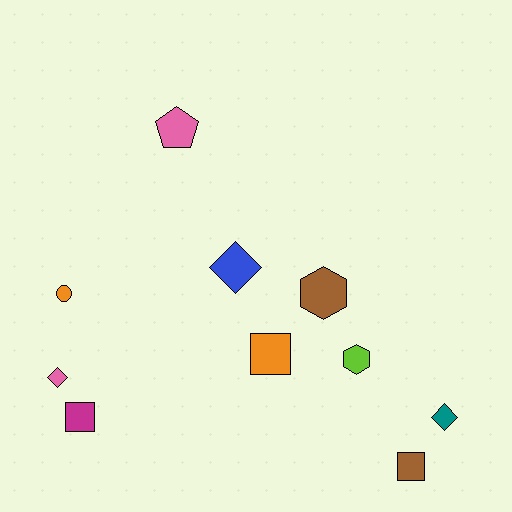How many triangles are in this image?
There are no triangles.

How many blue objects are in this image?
There is 1 blue object.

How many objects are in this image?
There are 10 objects.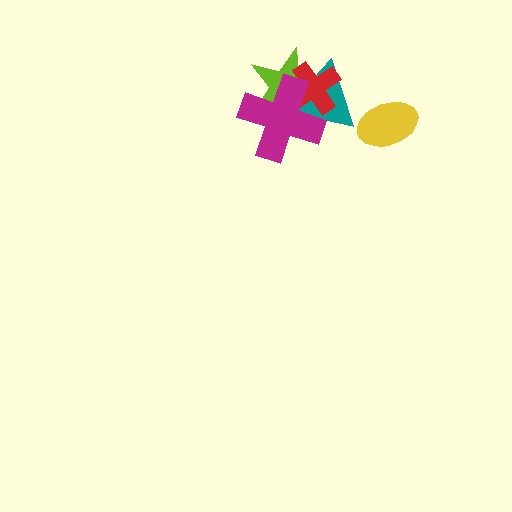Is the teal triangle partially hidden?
Yes, it is partially covered by another shape.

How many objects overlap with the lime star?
3 objects overlap with the lime star.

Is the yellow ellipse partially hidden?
No, no other shape covers it.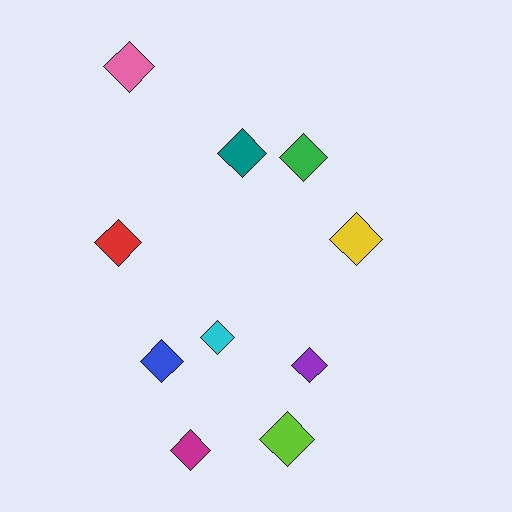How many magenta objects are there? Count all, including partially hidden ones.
There is 1 magenta object.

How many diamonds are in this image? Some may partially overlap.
There are 10 diamonds.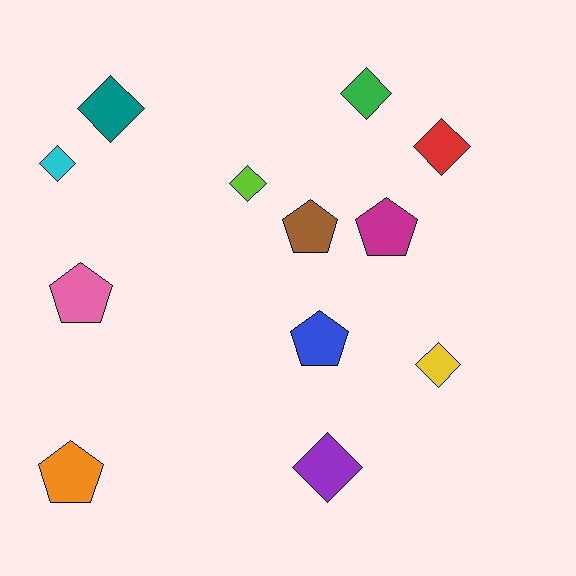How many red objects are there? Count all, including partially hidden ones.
There is 1 red object.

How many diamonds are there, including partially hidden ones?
There are 7 diamonds.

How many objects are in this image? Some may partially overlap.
There are 12 objects.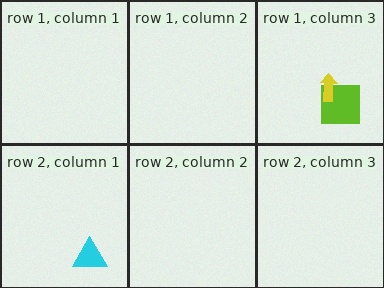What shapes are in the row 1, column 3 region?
The lime square, the yellow arrow.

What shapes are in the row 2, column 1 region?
The cyan triangle.